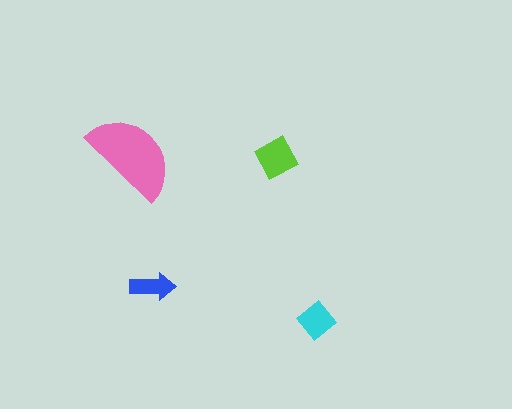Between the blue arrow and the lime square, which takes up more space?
The lime square.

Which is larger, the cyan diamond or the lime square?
The lime square.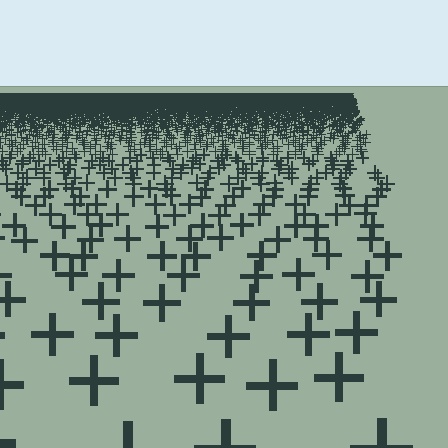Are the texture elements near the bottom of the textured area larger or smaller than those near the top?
Larger. Near the bottom, elements are closer to the viewer and appear at a bigger on-screen size.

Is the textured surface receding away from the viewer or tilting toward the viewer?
The surface is receding away from the viewer. Texture elements get smaller and denser toward the top.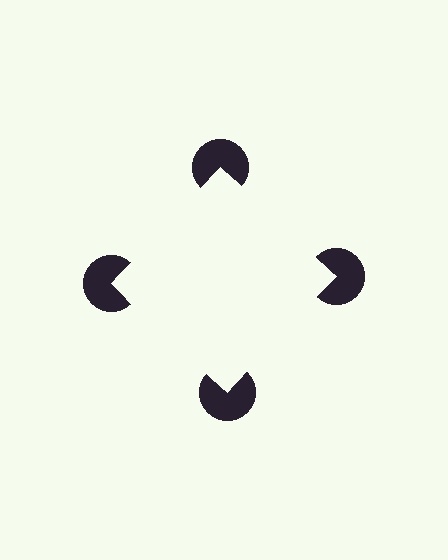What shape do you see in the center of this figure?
An illusory square — its edges are inferred from the aligned wedge cuts in the pac-man discs, not physically drawn.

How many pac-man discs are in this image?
There are 4 — one at each vertex of the illusory square.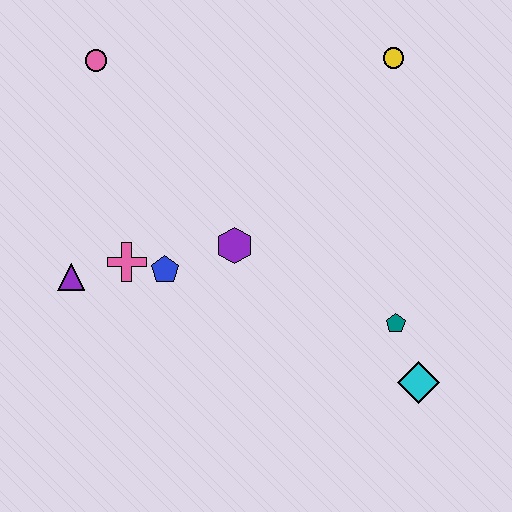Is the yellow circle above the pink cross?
Yes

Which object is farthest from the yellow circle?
The purple triangle is farthest from the yellow circle.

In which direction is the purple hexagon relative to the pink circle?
The purple hexagon is below the pink circle.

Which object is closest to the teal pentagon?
The cyan diamond is closest to the teal pentagon.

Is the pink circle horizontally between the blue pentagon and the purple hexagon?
No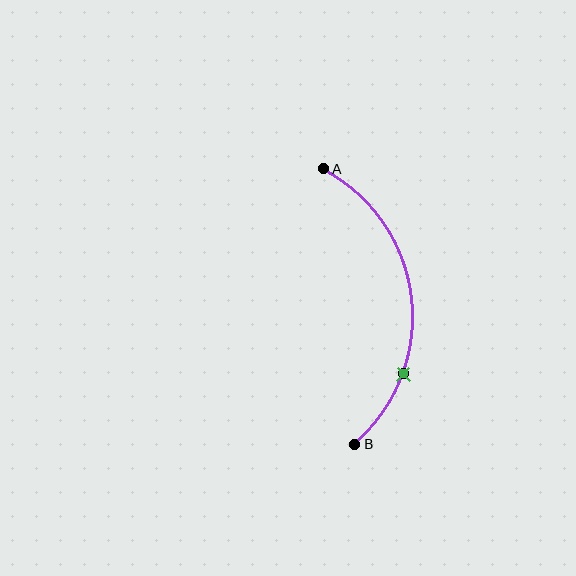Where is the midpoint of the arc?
The arc midpoint is the point on the curve farthest from the straight line joining A and B. It sits to the right of that line.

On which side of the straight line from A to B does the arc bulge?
The arc bulges to the right of the straight line connecting A and B.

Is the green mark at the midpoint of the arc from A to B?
No. The green mark lies on the arc but is closer to endpoint B. The arc midpoint would be at the point on the curve equidistant along the arc from both A and B.